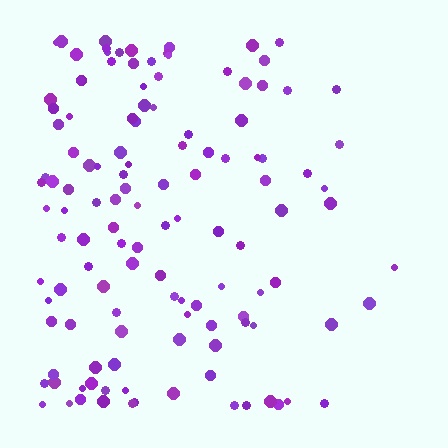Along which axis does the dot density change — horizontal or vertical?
Horizontal.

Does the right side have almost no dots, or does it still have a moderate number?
Still a moderate number, just noticeably fewer than the left.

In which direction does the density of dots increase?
From right to left, with the left side densest.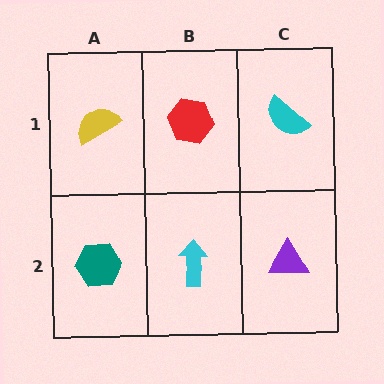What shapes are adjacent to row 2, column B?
A red hexagon (row 1, column B), a teal hexagon (row 2, column A), a purple triangle (row 2, column C).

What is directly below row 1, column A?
A teal hexagon.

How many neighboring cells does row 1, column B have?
3.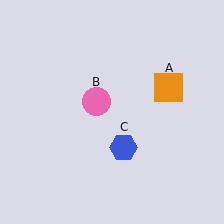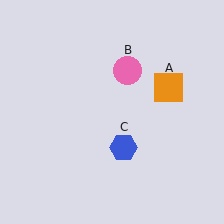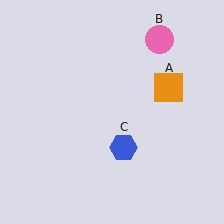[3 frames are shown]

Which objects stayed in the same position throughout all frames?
Orange square (object A) and blue hexagon (object C) remained stationary.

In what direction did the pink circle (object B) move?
The pink circle (object B) moved up and to the right.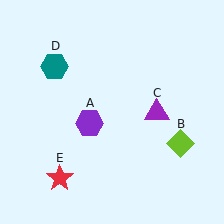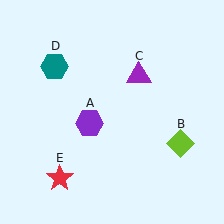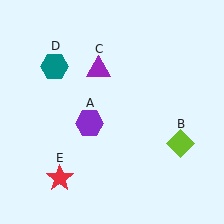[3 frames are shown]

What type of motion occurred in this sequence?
The purple triangle (object C) rotated counterclockwise around the center of the scene.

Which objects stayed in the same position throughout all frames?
Purple hexagon (object A) and lime diamond (object B) and teal hexagon (object D) and red star (object E) remained stationary.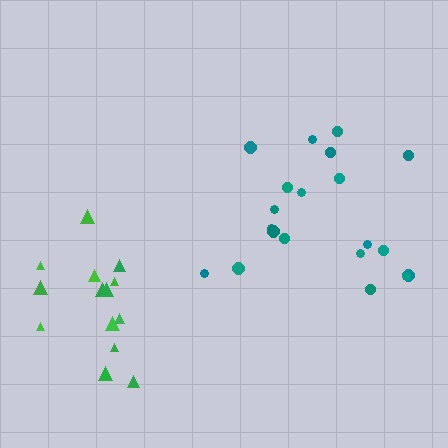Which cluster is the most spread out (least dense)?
Green.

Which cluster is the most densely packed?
Teal.